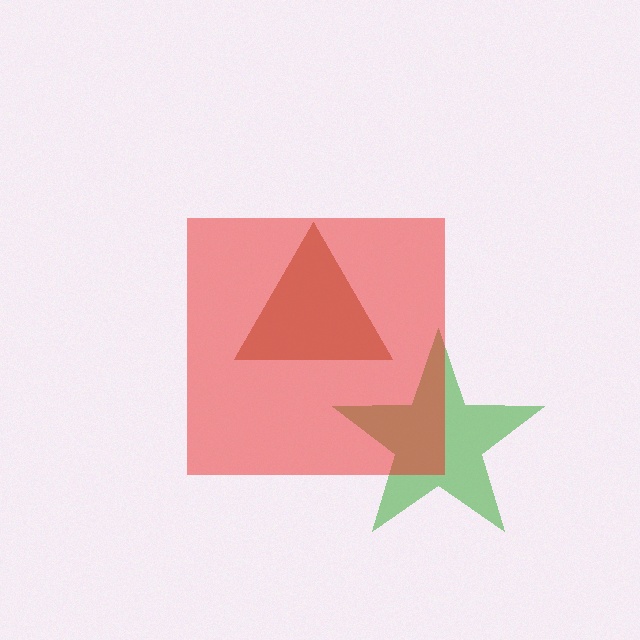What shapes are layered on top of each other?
The layered shapes are: a brown triangle, a green star, a red square.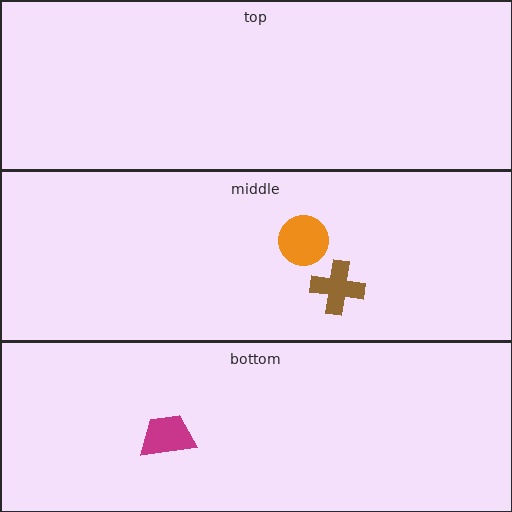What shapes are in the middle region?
The brown cross, the orange circle.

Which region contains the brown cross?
The middle region.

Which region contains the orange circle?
The middle region.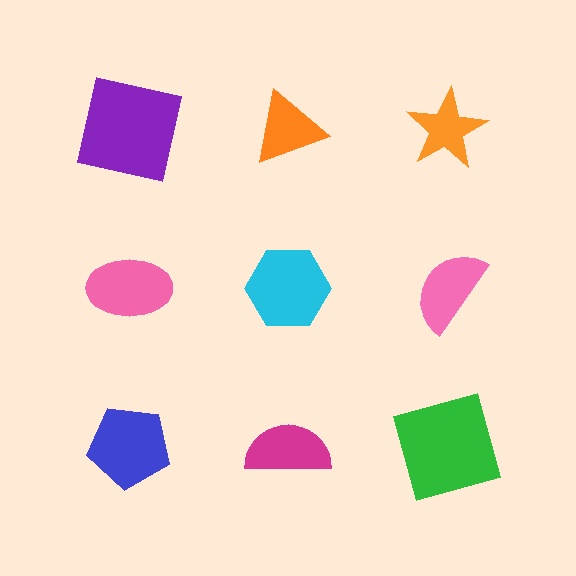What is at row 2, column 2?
A cyan hexagon.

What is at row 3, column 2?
A magenta semicircle.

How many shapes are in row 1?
3 shapes.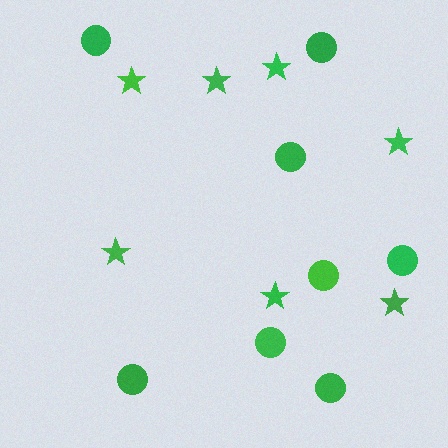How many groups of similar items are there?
There are 2 groups: one group of circles (8) and one group of stars (7).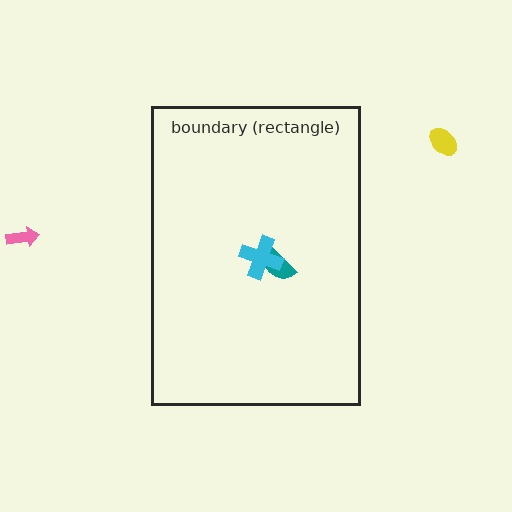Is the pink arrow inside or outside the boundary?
Outside.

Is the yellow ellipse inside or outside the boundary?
Outside.